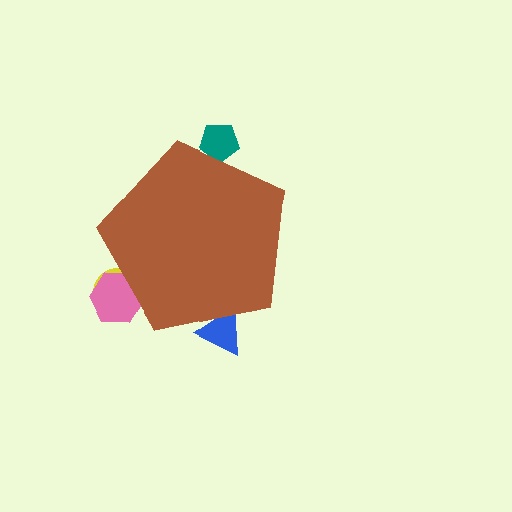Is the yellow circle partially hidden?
Yes, the yellow circle is partially hidden behind the brown pentagon.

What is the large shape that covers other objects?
A brown pentagon.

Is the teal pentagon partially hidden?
Yes, the teal pentagon is partially hidden behind the brown pentagon.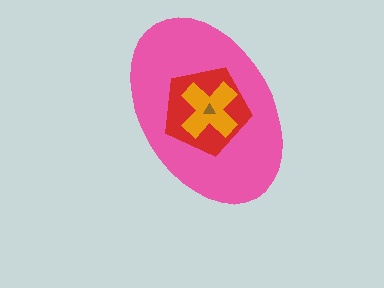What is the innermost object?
The brown triangle.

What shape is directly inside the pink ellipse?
The red pentagon.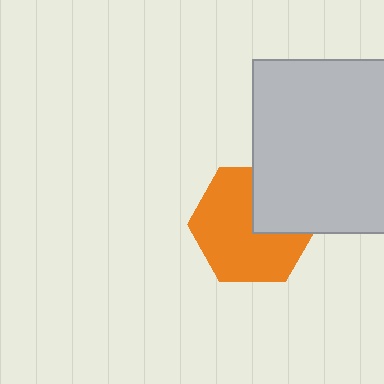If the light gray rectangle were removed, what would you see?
You would see the complete orange hexagon.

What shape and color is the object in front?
The object in front is a light gray rectangle.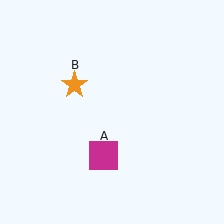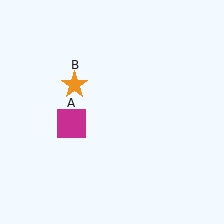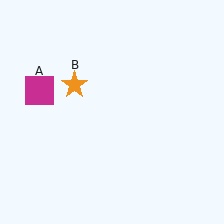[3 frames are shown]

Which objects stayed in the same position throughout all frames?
Orange star (object B) remained stationary.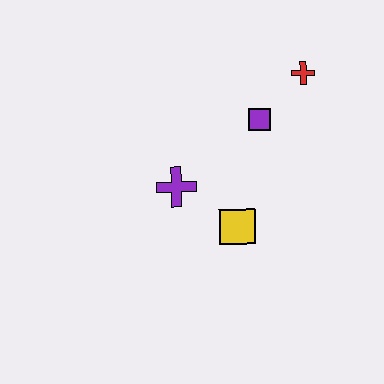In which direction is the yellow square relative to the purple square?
The yellow square is below the purple square.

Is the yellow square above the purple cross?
No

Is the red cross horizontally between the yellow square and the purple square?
No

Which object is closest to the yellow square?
The purple cross is closest to the yellow square.